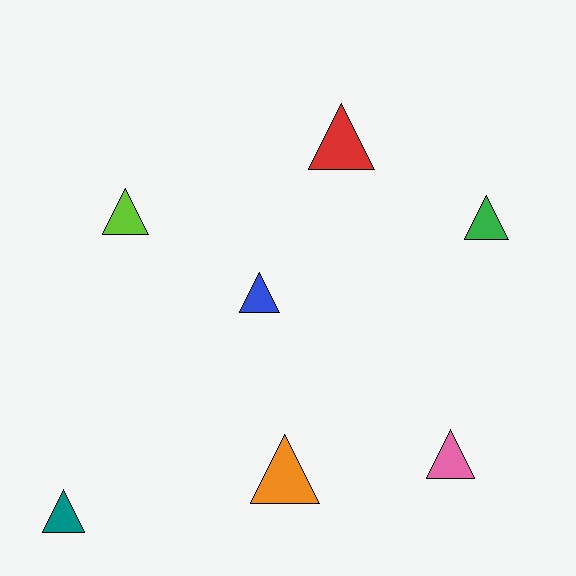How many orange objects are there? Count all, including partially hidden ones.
There is 1 orange object.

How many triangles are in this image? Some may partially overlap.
There are 7 triangles.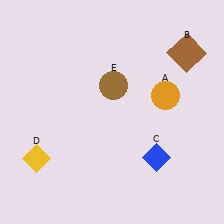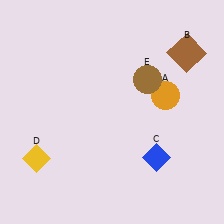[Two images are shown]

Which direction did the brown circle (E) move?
The brown circle (E) moved right.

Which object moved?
The brown circle (E) moved right.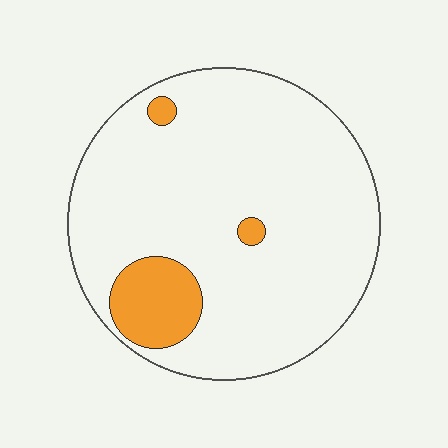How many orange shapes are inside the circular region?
3.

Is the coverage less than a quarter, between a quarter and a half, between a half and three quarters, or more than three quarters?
Less than a quarter.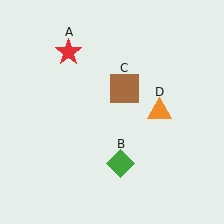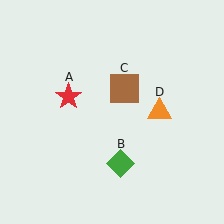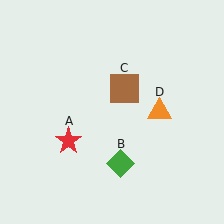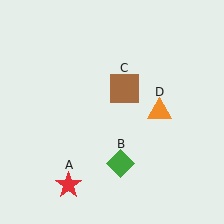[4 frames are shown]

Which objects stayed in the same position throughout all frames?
Green diamond (object B) and brown square (object C) and orange triangle (object D) remained stationary.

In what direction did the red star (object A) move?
The red star (object A) moved down.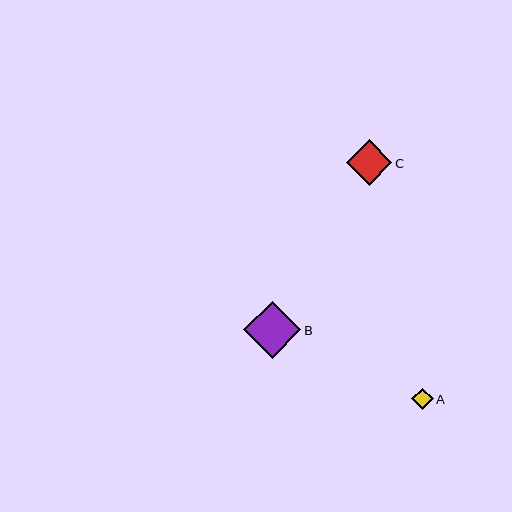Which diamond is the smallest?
Diamond A is the smallest with a size of approximately 21 pixels.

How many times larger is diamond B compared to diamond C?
Diamond B is approximately 1.2 times the size of diamond C.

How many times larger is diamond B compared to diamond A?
Diamond B is approximately 2.7 times the size of diamond A.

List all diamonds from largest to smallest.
From largest to smallest: B, C, A.